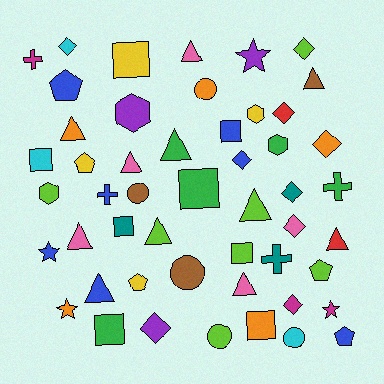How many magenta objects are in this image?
There are 3 magenta objects.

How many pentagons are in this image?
There are 5 pentagons.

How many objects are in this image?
There are 50 objects.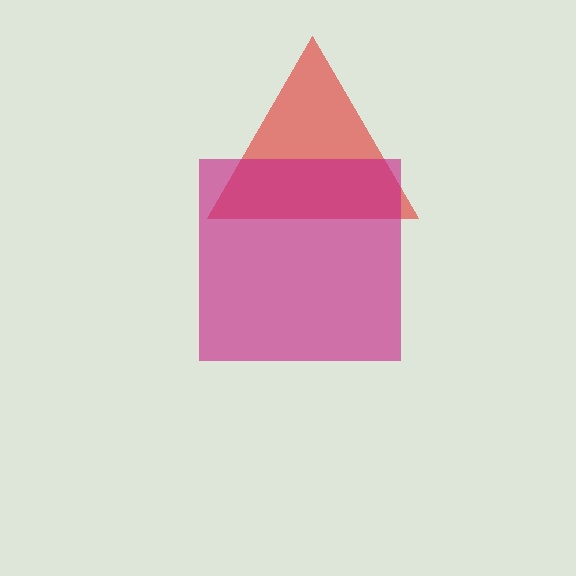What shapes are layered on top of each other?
The layered shapes are: a red triangle, a magenta square.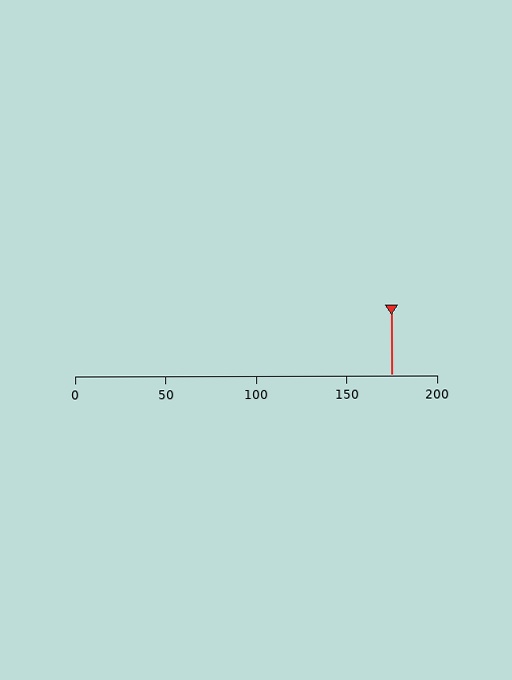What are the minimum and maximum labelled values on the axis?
The axis runs from 0 to 200.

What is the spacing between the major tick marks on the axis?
The major ticks are spaced 50 apart.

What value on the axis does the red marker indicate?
The marker indicates approximately 175.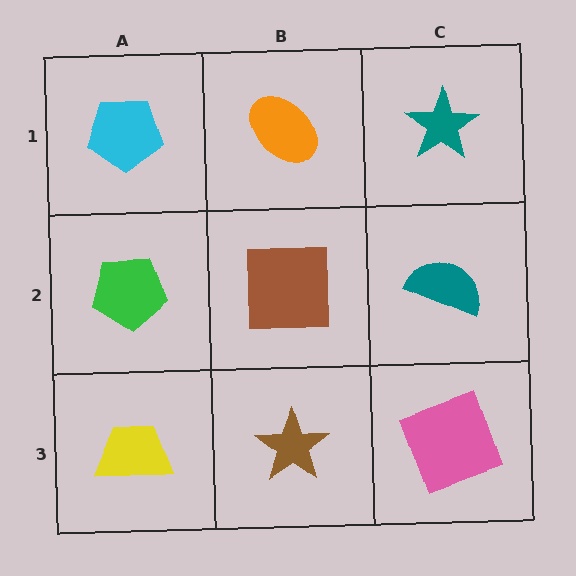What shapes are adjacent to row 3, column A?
A green pentagon (row 2, column A), a brown star (row 3, column B).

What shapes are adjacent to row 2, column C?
A teal star (row 1, column C), a pink square (row 3, column C), a brown square (row 2, column B).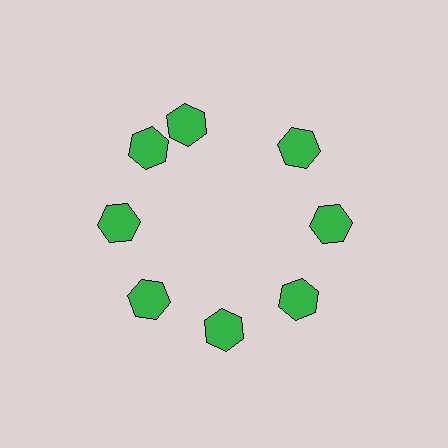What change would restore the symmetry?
The symmetry would be restored by rotating it back into even spacing with its neighbors so that all 8 hexagons sit at equal angles and equal distance from the center.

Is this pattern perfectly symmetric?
No. The 8 green hexagons are arranged in a ring, but one element near the 12 o'clock position is rotated out of alignment along the ring, breaking the 8-fold rotational symmetry.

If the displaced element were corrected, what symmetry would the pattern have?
It would have 8-fold rotational symmetry — the pattern would map onto itself every 45 degrees.